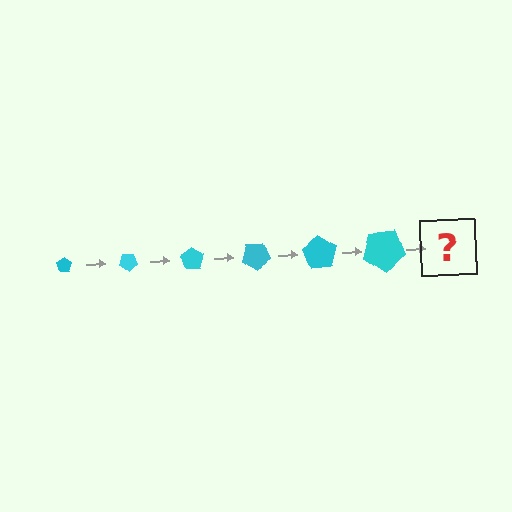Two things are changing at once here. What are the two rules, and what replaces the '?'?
The two rules are that the pentagon grows larger each step and it rotates 35 degrees each step. The '?' should be a pentagon, larger than the previous one and rotated 210 degrees from the start.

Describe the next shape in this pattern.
It should be a pentagon, larger than the previous one and rotated 210 degrees from the start.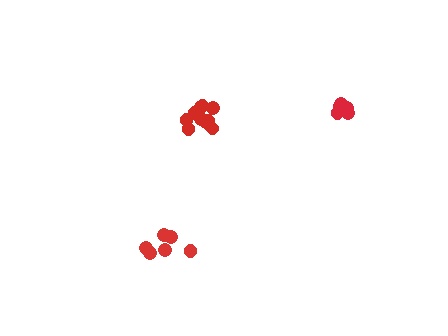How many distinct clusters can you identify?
There are 3 distinct clusters.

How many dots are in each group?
Group 1: 11 dots, Group 2: 6 dots, Group 3: 6 dots (23 total).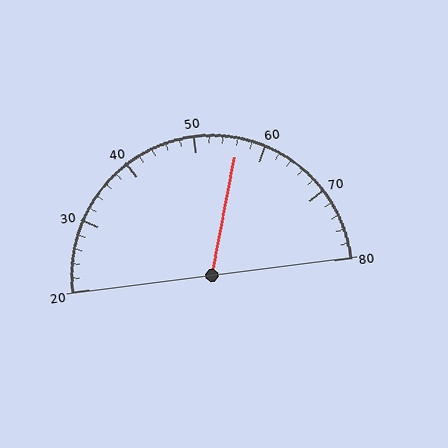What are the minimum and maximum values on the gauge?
The gauge ranges from 20 to 80.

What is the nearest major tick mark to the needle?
The nearest major tick mark is 60.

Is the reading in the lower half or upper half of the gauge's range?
The reading is in the upper half of the range (20 to 80).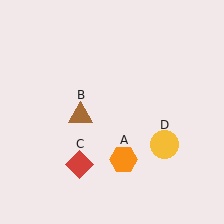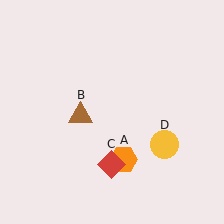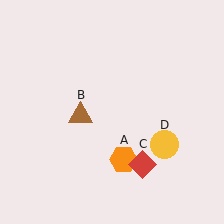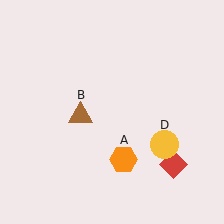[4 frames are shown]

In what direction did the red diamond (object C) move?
The red diamond (object C) moved right.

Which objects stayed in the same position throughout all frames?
Orange hexagon (object A) and brown triangle (object B) and yellow circle (object D) remained stationary.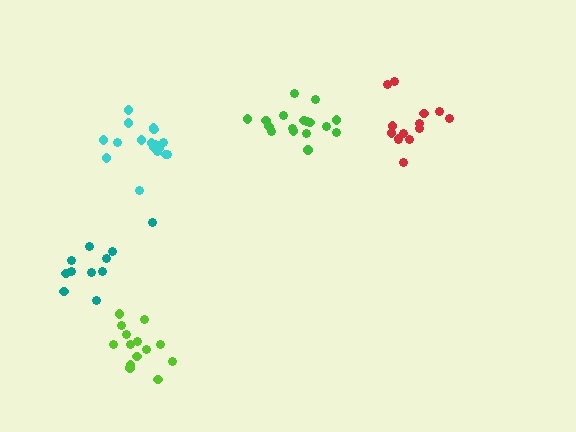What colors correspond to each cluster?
The clusters are colored: red, green, lime, teal, cyan.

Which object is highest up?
The red cluster is topmost.